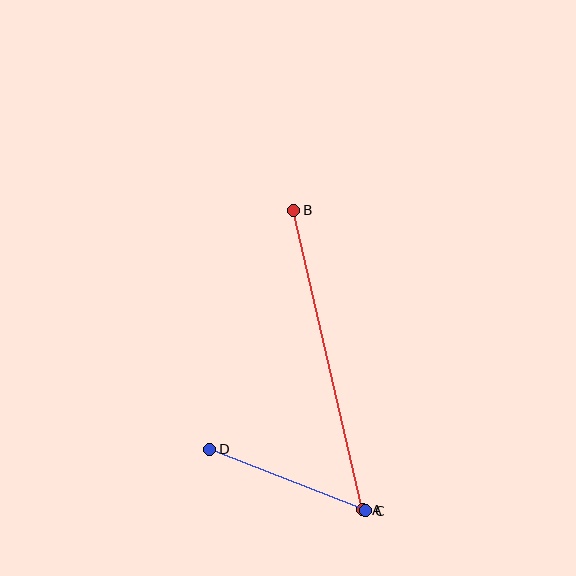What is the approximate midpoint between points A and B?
The midpoint is at approximately (328, 360) pixels.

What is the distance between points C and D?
The distance is approximately 168 pixels.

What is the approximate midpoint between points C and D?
The midpoint is at approximately (288, 480) pixels.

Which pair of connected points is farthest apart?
Points A and B are farthest apart.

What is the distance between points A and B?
The distance is approximately 308 pixels.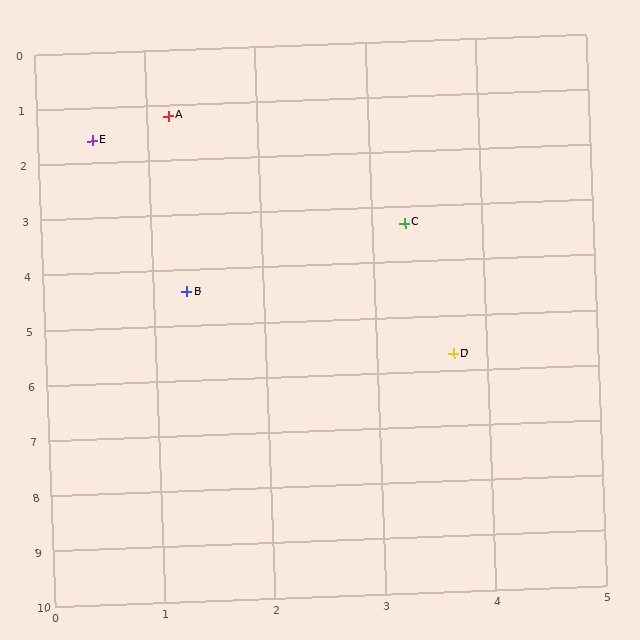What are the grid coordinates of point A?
Point A is at approximately (1.2, 1.2).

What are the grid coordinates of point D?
Point D is at approximately (3.7, 5.7).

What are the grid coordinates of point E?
Point E is at approximately (0.5, 1.6).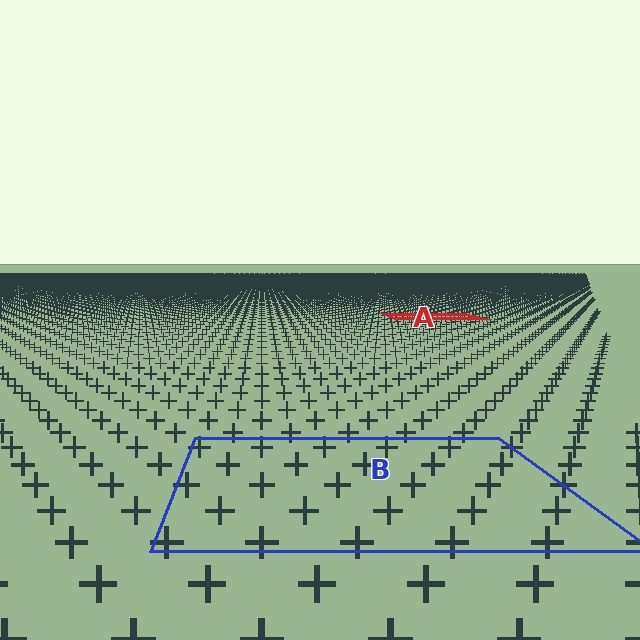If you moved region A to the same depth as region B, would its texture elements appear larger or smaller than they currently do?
They would appear larger. At a closer depth, the same texture elements are projected at a bigger on-screen size.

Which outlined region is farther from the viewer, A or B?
Region A is farther from the viewer — the texture elements inside it appear smaller and more densely packed.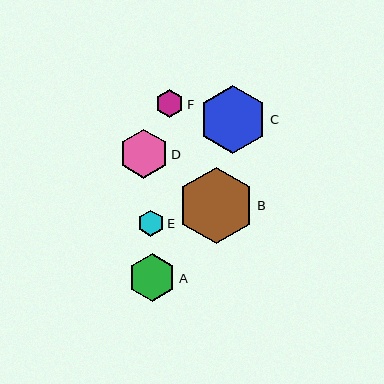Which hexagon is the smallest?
Hexagon E is the smallest with a size of approximately 26 pixels.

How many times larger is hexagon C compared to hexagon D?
Hexagon C is approximately 1.4 times the size of hexagon D.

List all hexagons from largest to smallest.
From largest to smallest: B, C, D, A, F, E.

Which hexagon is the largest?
Hexagon B is the largest with a size of approximately 77 pixels.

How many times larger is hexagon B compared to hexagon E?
Hexagon B is approximately 2.9 times the size of hexagon E.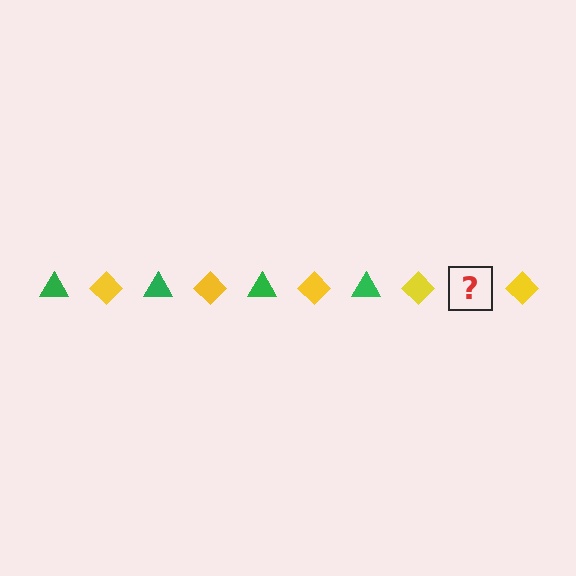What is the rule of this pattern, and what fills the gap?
The rule is that the pattern alternates between green triangle and yellow diamond. The gap should be filled with a green triangle.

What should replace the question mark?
The question mark should be replaced with a green triangle.